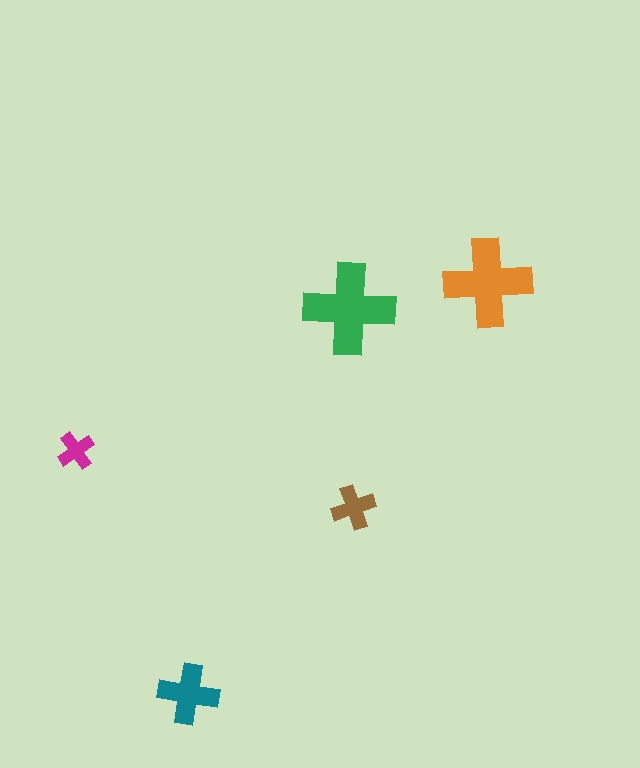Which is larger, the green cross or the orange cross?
The green one.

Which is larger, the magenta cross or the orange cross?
The orange one.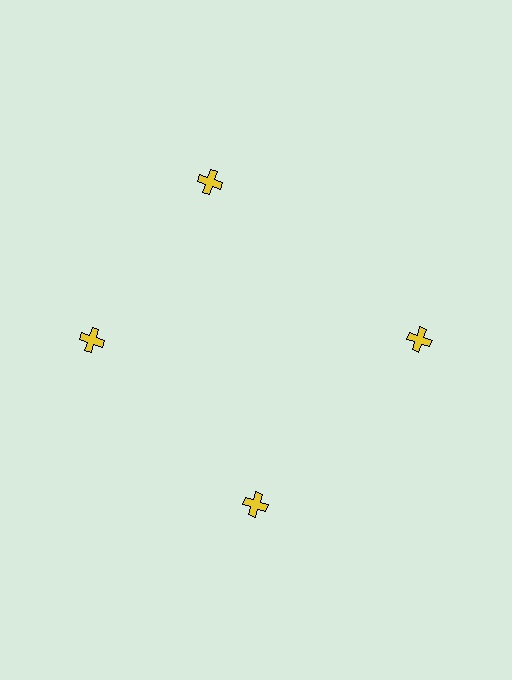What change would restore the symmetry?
The symmetry would be restored by rotating it back into even spacing with its neighbors so that all 4 crosses sit at equal angles and equal distance from the center.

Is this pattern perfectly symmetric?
No. The 4 yellow crosses are arranged in a ring, but one element near the 12 o'clock position is rotated out of alignment along the ring, breaking the 4-fold rotational symmetry.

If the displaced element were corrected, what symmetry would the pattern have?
It would have 4-fold rotational symmetry — the pattern would map onto itself every 90 degrees.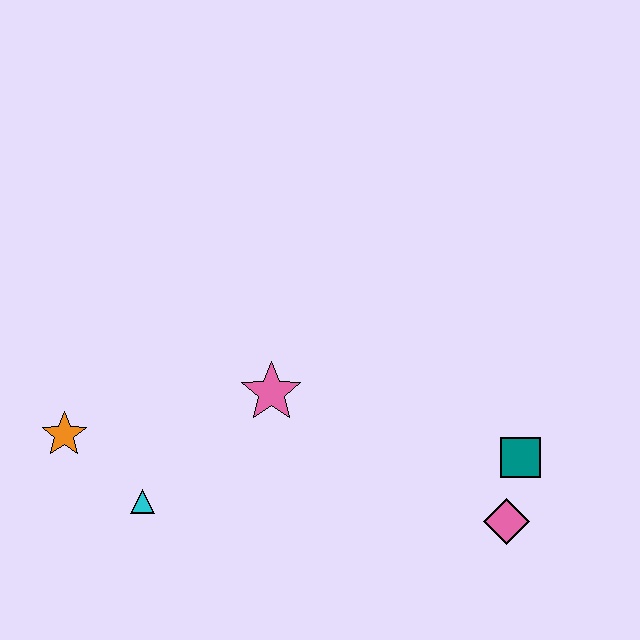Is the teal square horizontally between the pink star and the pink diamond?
No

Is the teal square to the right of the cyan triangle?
Yes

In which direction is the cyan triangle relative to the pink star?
The cyan triangle is to the left of the pink star.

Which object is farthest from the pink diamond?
The orange star is farthest from the pink diamond.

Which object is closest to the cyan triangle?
The orange star is closest to the cyan triangle.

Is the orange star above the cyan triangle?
Yes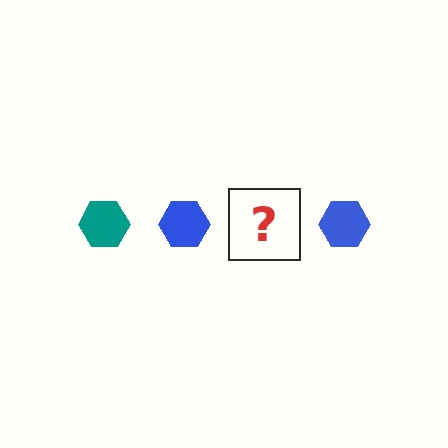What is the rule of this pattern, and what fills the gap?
The rule is that the pattern cycles through teal, blue hexagons. The gap should be filled with a teal hexagon.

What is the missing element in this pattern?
The missing element is a teal hexagon.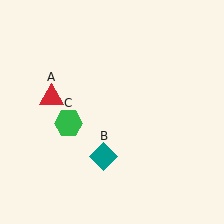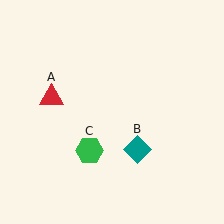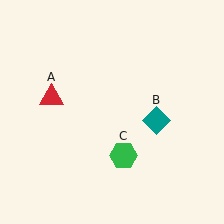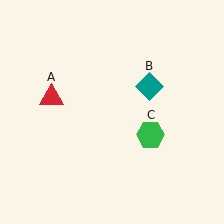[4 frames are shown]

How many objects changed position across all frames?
2 objects changed position: teal diamond (object B), green hexagon (object C).